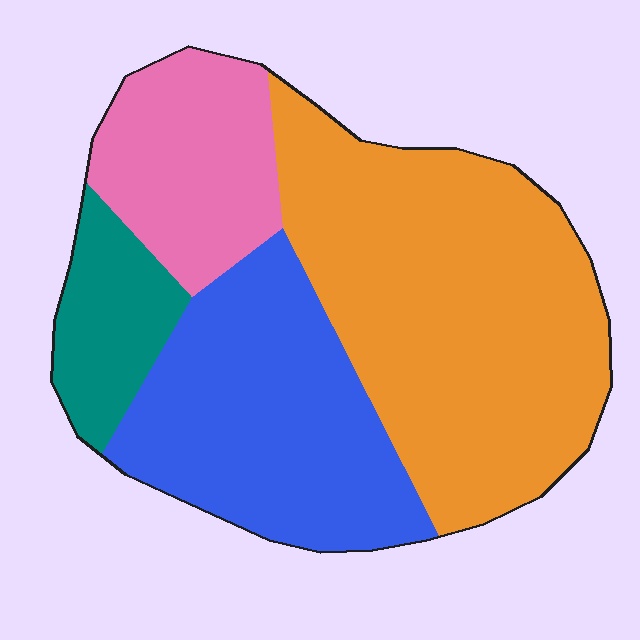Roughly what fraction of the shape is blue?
Blue covers 29% of the shape.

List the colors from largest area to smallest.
From largest to smallest: orange, blue, pink, teal.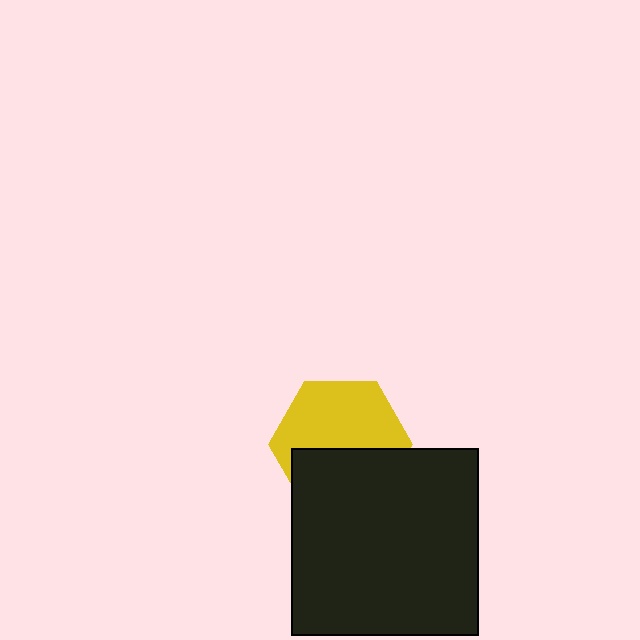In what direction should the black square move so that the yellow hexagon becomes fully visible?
The black square should move down. That is the shortest direction to clear the overlap and leave the yellow hexagon fully visible.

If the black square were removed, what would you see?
You would see the complete yellow hexagon.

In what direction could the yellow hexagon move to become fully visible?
The yellow hexagon could move up. That would shift it out from behind the black square entirely.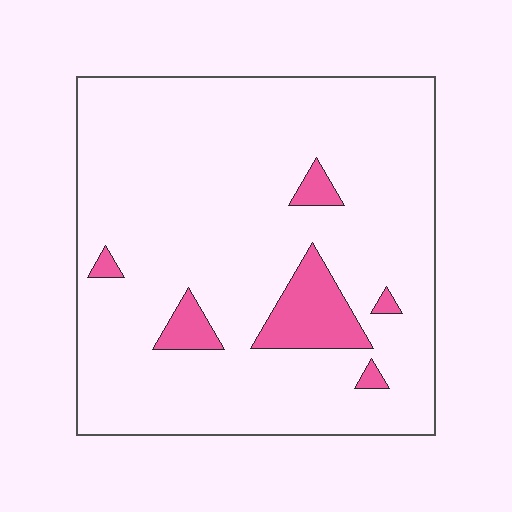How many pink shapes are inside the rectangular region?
6.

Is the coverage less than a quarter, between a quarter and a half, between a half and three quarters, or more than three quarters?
Less than a quarter.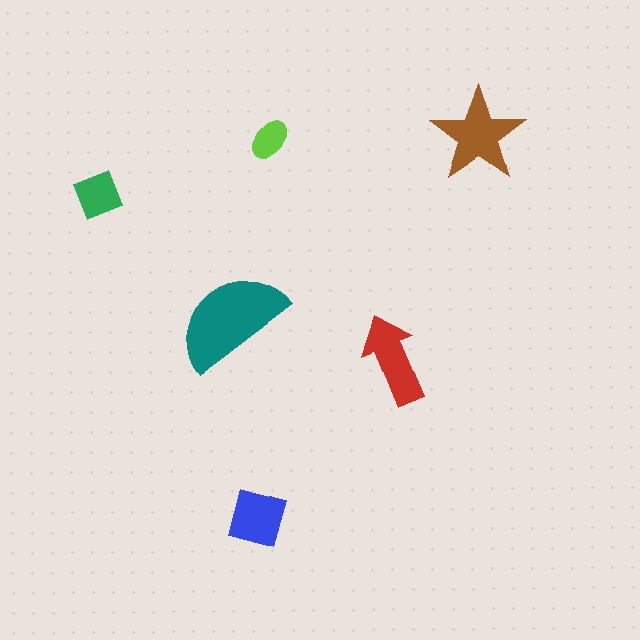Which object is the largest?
The teal semicircle.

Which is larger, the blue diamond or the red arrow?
The red arrow.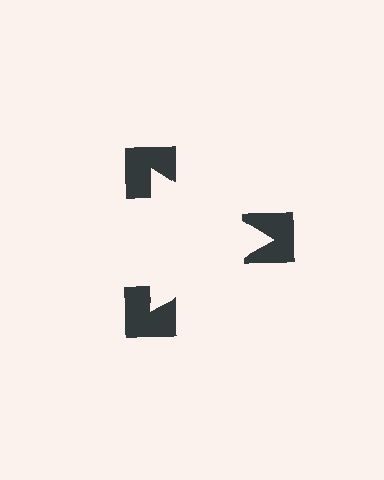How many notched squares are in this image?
There are 3 — one at each vertex of the illusory triangle.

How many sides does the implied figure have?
3 sides.